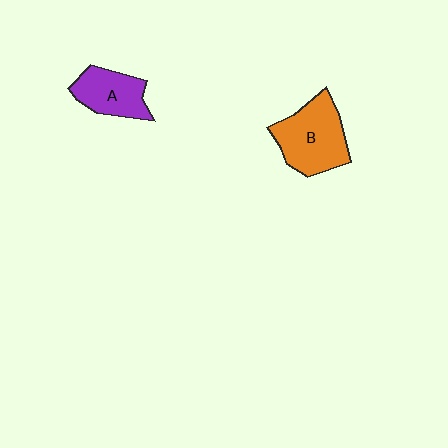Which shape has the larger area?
Shape B (orange).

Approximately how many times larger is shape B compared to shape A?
Approximately 1.4 times.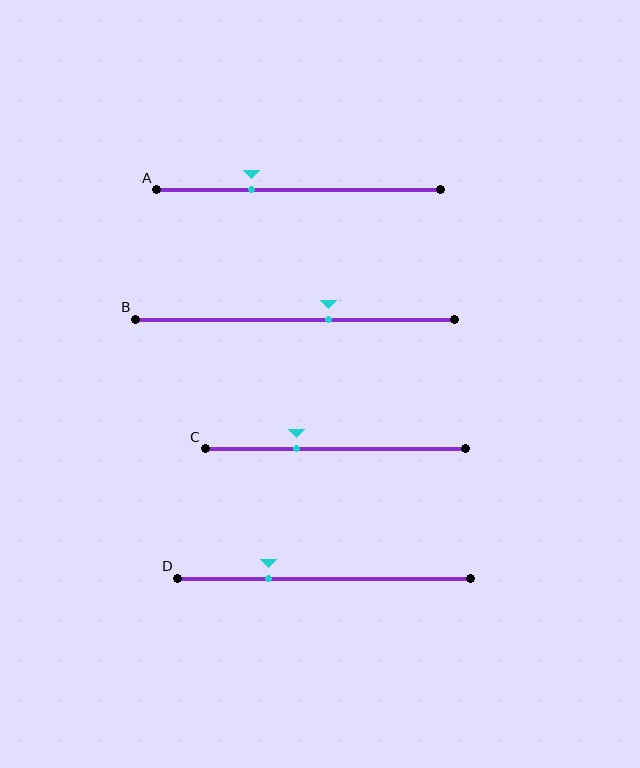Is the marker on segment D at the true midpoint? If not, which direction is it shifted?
No, the marker on segment D is shifted to the left by about 19% of the segment length.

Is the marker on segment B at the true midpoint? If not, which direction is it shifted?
No, the marker on segment B is shifted to the right by about 10% of the segment length.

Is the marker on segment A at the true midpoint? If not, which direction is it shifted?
No, the marker on segment A is shifted to the left by about 17% of the segment length.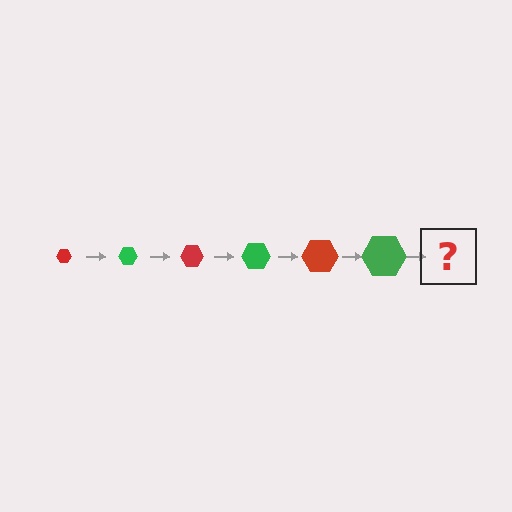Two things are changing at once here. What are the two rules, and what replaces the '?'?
The two rules are that the hexagon grows larger each step and the color cycles through red and green. The '?' should be a red hexagon, larger than the previous one.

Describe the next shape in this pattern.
It should be a red hexagon, larger than the previous one.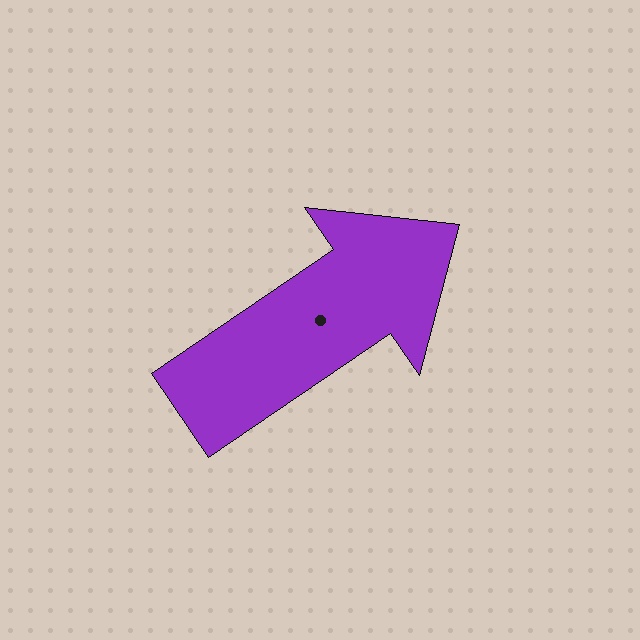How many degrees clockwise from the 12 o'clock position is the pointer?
Approximately 56 degrees.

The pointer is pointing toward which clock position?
Roughly 2 o'clock.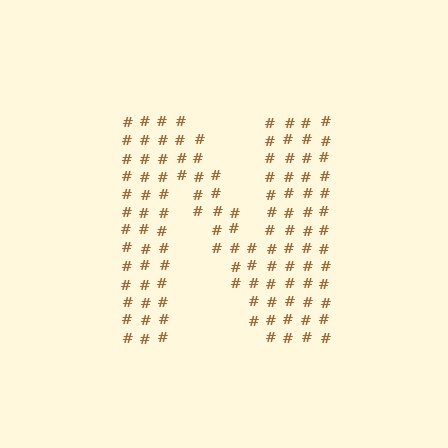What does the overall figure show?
The overall figure shows the letter N.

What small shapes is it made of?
It is made of small hash symbols.